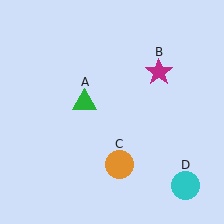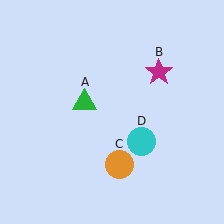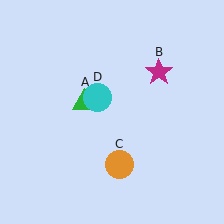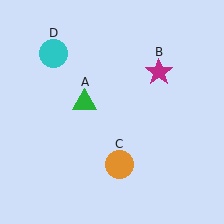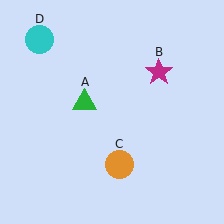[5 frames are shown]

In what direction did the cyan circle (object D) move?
The cyan circle (object D) moved up and to the left.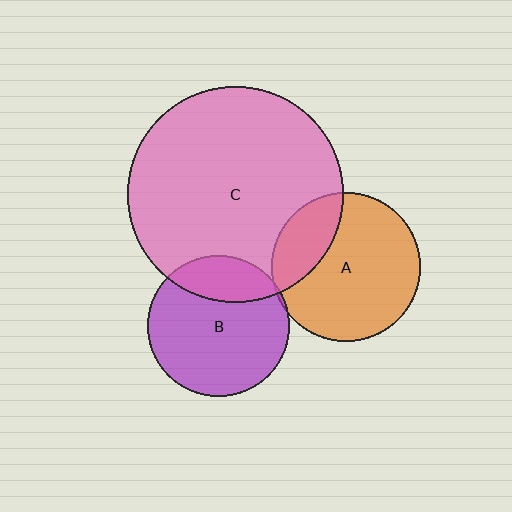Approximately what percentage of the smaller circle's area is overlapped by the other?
Approximately 25%.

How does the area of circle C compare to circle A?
Approximately 2.1 times.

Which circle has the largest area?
Circle C (pink).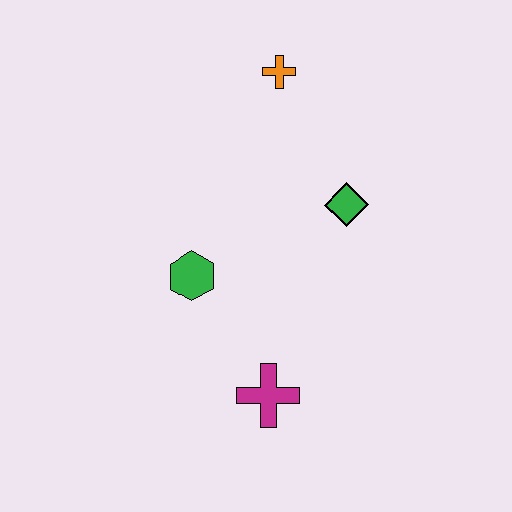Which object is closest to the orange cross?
The green diamond is closest to the orange cross.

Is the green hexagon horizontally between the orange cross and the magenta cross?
No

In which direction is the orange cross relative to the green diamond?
The orange cross is above the green diamond.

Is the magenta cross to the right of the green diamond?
No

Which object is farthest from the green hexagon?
The orange cross is farthest from the green hexagon.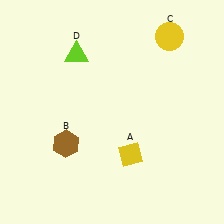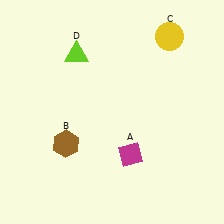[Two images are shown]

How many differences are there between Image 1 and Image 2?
There is 1 difference between the two images.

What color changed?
The diamond (A) changed from yellow in Image 1 to magenta in Image 2.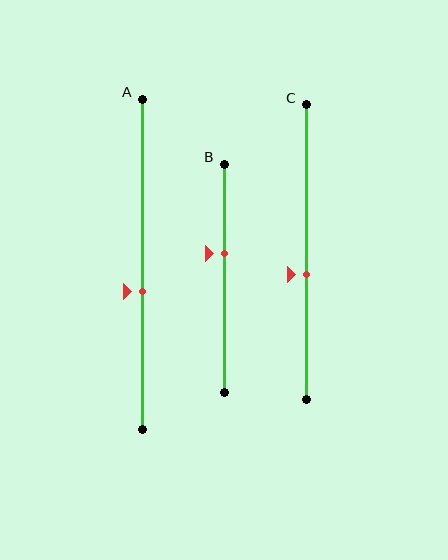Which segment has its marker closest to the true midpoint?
Segment C has its marker closest to the true midpoint.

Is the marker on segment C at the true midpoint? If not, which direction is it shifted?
No, the marker on segment C is shifted downward by about 8% of the segment length.